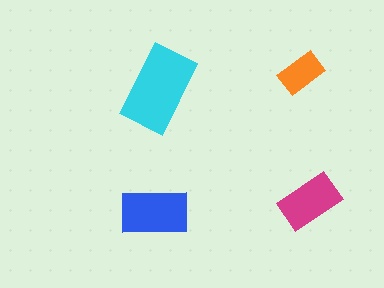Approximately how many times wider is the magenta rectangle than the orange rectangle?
About 1.5 times wider.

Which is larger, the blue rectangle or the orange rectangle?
The blue one.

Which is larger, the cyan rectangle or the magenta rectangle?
The cyan one.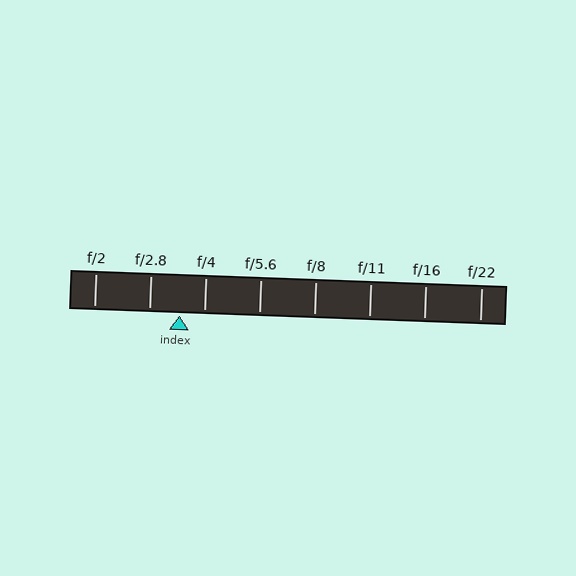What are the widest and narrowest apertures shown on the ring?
The widest aperture shown is f/2 and the narrowest is f/22.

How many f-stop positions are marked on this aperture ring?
There are 8 f-stop positions marked.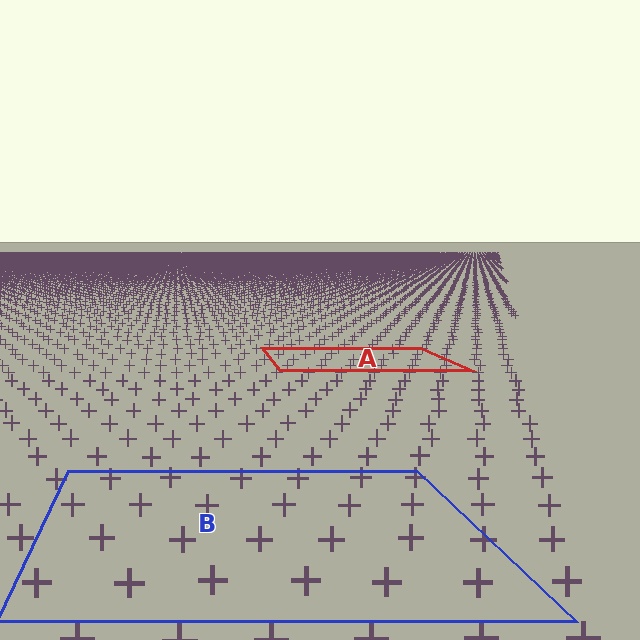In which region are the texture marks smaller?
The texture marks are smaller in region A, because it is farther away.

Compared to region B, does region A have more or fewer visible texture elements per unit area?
Region A has more texture elements per unit area — they are packed more densely because it is farther away.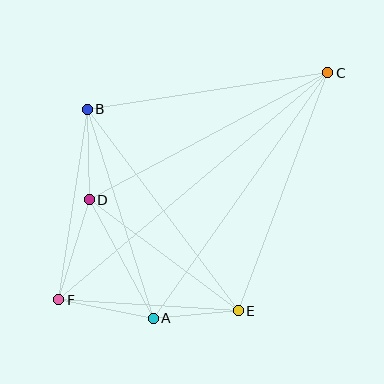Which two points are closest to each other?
Points A and E are closest to each other.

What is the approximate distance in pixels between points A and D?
The distance between A and D is approximately 135 pixels.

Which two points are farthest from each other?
Points C and F are farthest from each other.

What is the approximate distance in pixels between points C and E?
The distance between C and E is approximately 254 pixels.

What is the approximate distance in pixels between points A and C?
The distance between A and C is approximately 301 pixels.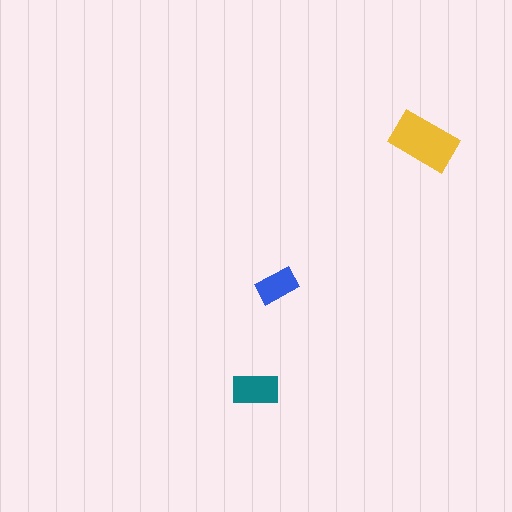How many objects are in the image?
There are 3 objects in the image.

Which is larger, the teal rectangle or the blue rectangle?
The teal one.